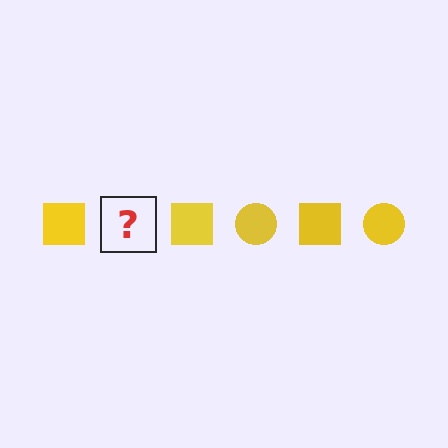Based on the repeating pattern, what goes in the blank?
The blank should be a yellow circle.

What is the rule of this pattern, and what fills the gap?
The rule is that the pattern cycles through square, circle shapes in yellow. The gap should be filled with a yellow circle.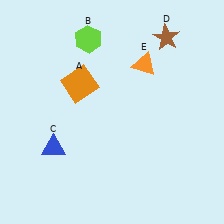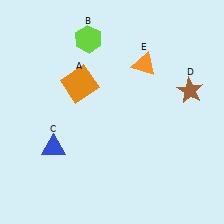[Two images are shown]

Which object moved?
The brown star (D) moved down.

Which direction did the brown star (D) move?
The brown star (D) moved down.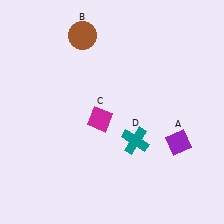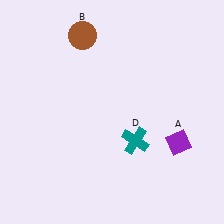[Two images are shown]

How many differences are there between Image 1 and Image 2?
There is 1 difference between the two images.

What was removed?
The magenta diamond (C) was removed in Image 2.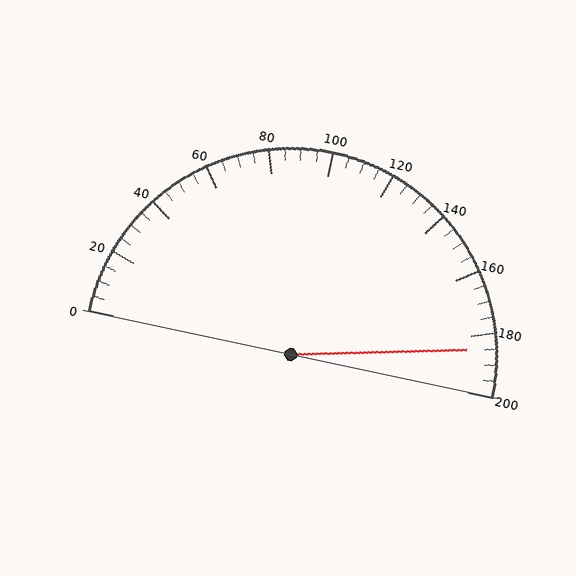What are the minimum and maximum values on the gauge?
The gauge ranges from 0 to 200.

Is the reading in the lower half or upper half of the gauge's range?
The reading is in the upper half of the range (0 to 200).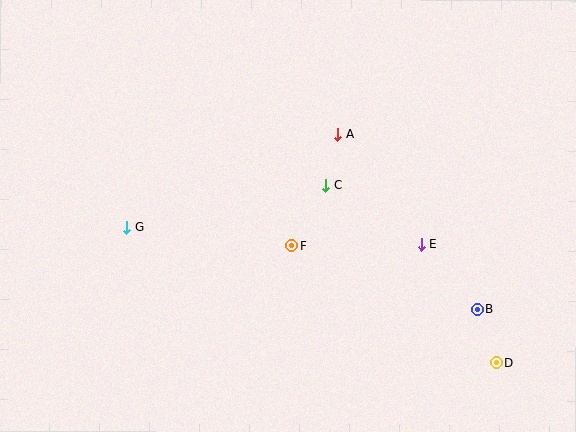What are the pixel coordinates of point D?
Point D is at (497, 363).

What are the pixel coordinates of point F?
Point F is at (292, 246).